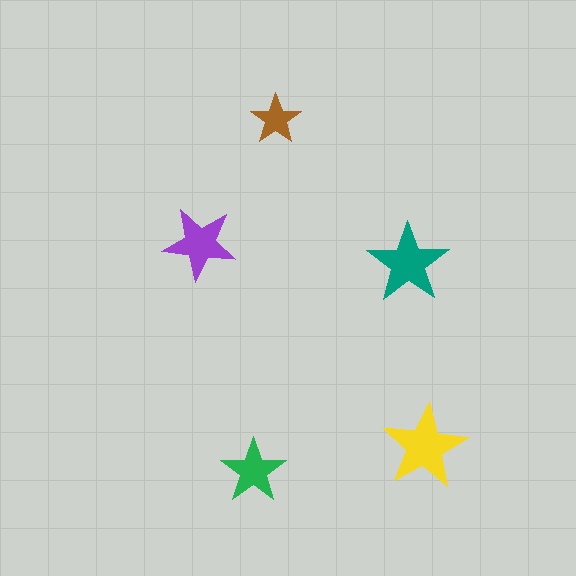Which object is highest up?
The brown star is topmost.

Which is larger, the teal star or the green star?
The teal one.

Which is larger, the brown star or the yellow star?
The yellow one.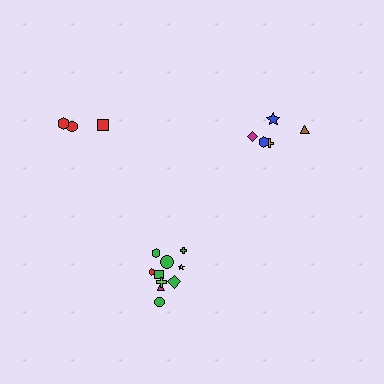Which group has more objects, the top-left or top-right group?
The top-right group.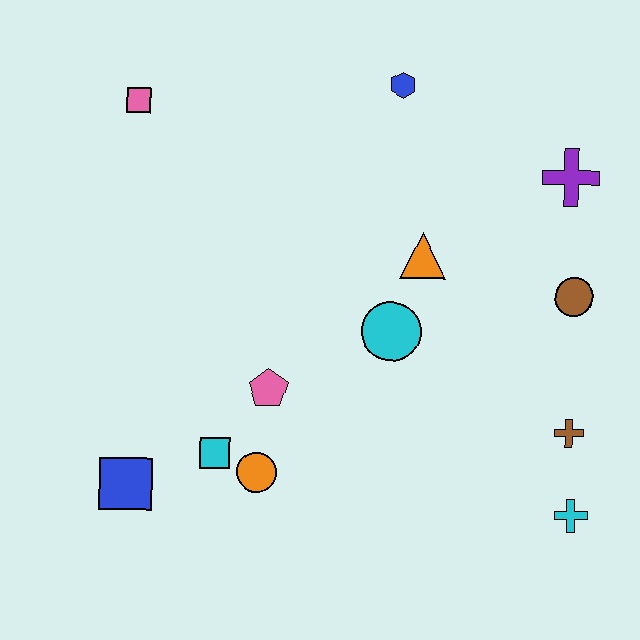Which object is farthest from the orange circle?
The purple cross is farthest from the orange circle.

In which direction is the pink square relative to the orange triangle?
The pink square is to the left of the orange triangle.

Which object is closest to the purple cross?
The brown circle is closest to the purple cross.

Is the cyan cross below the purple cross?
Yes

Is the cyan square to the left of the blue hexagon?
Yes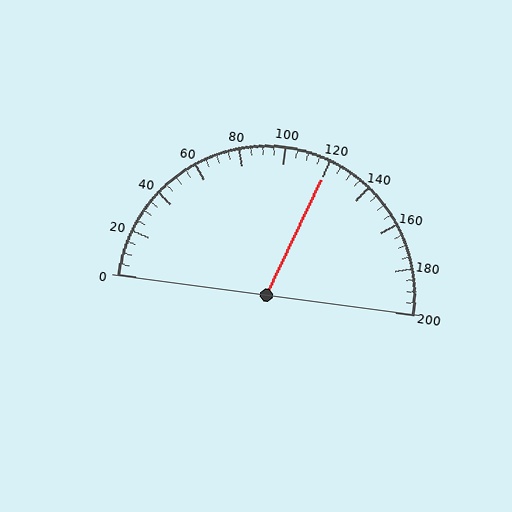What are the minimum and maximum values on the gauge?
The gauge ranges from 0 to 200.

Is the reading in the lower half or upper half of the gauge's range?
The reading is in the upper half of the range (0 to 200).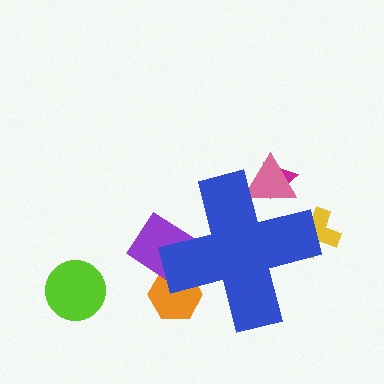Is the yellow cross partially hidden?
Yes, the yellow cross is partially hidden behind the blue cross.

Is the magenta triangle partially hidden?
Yes, the magenta triangle is partially hidden behind the blue cross.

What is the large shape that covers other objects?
A blue cross.